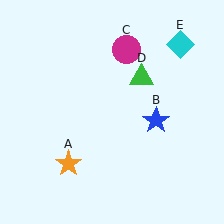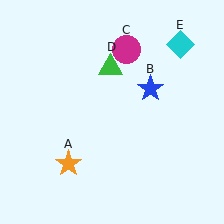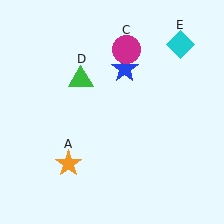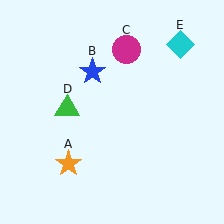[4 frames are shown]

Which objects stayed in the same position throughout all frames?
Orange star (object A) and magenta circle (object C) and cyan diamond (object E) remained stationary.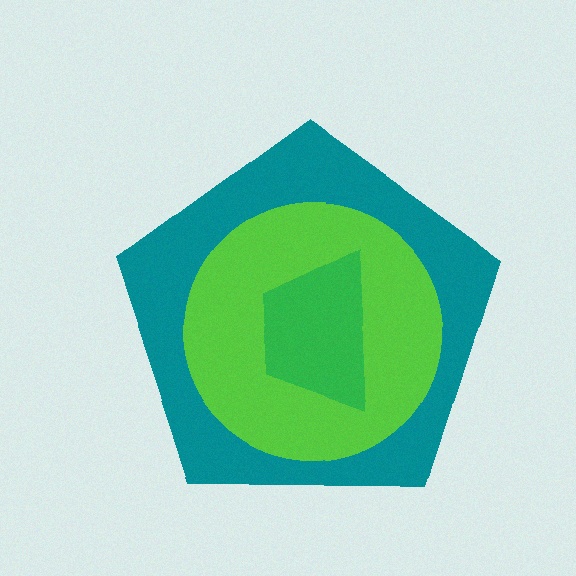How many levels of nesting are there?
3.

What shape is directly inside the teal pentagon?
The lime circle.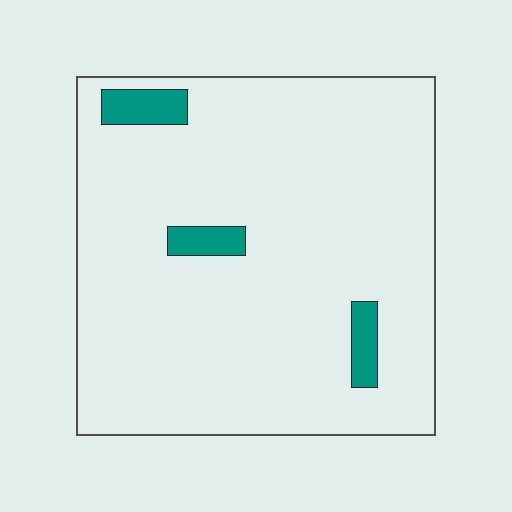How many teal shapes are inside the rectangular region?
3.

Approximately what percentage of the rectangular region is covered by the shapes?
Approximately 5%.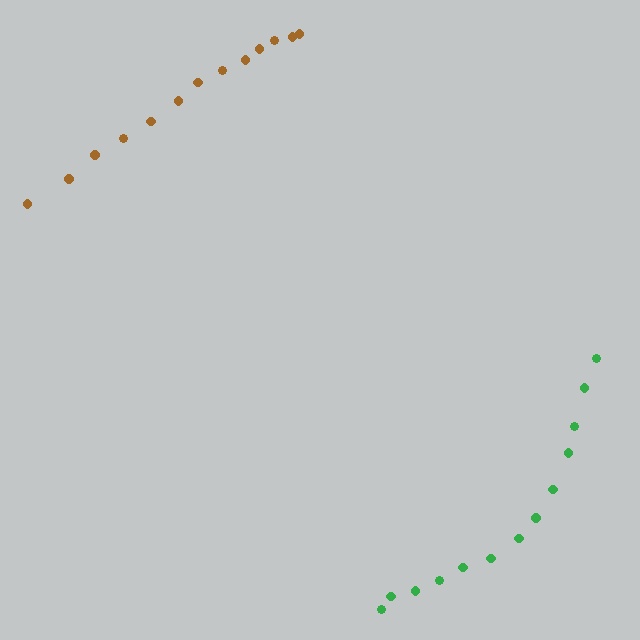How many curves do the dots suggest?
There are 2 distinct paths.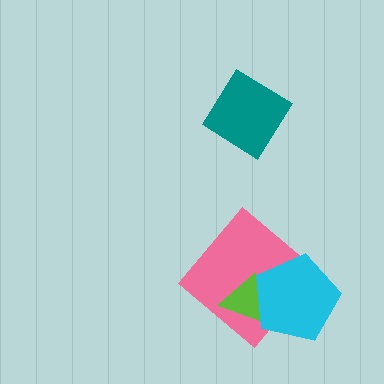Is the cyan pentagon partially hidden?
No, no other shape covers it.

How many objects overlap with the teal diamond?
0 objects overlap with the teal diamond.